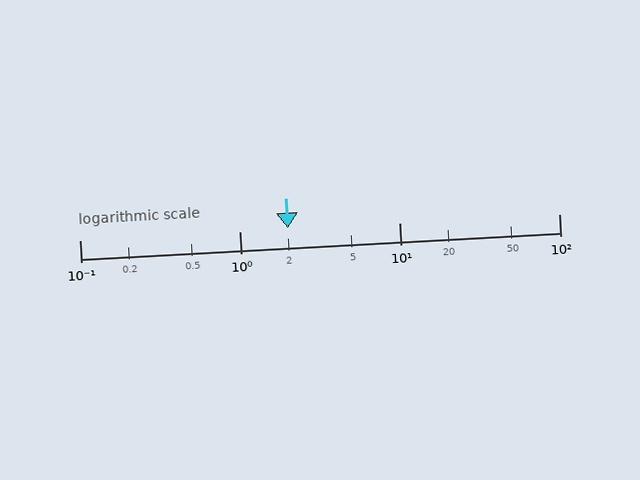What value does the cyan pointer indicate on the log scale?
The pointer indicates approximately 2.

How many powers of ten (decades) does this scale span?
The scale spans 3 decades, from 0.1 to 100.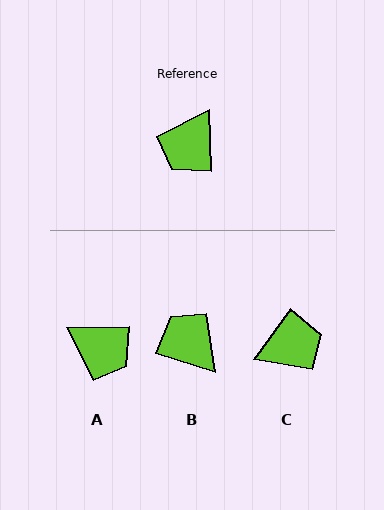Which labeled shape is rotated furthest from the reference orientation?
C, about 143 degrees away.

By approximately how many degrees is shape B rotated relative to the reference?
Approximately 109 degrees clockwise.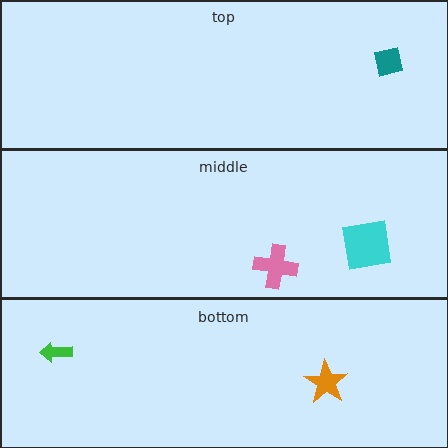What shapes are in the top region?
The teal square.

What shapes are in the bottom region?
The orange star, the green arrow.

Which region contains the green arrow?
The bottom region.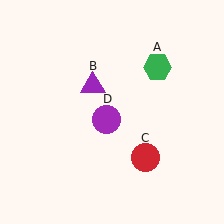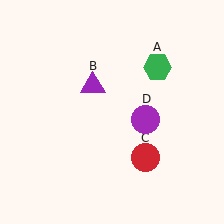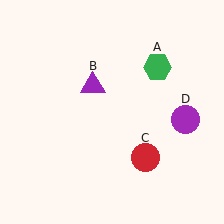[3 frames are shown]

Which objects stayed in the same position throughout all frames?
Green hexagon (object A) and purple triangle (object B) and red circle (object C) remained stationary.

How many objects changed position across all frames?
1 object changed position: purple circle (object D).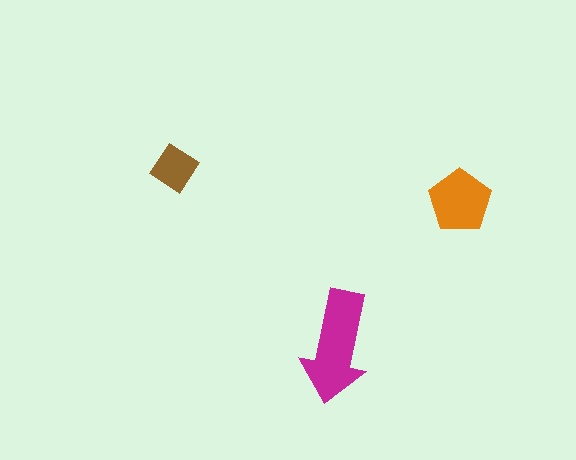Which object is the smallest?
The brown diamond.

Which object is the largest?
The magenta arrow.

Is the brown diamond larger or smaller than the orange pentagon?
Smaller.